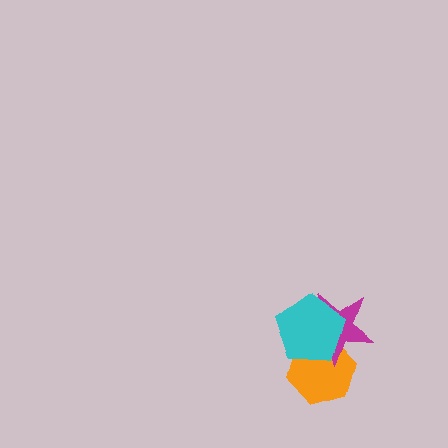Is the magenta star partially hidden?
Yes, it is partially covered by another shape.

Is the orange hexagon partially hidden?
Yes, it is partially covered by another shape.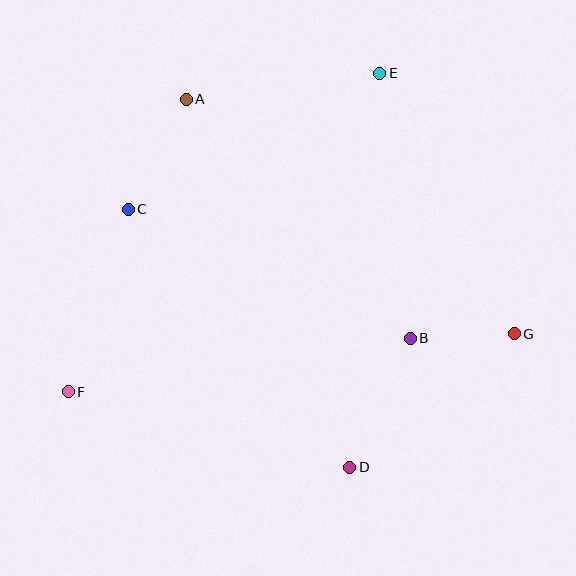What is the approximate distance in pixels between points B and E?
The distance between B and E is approximately 267 pixels.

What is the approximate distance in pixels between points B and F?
The distance between B and F is approximately 346 pixels.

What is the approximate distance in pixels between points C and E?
The distance between C and E is approximately 286 pixels.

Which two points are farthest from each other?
Points F and G are farthest from each other.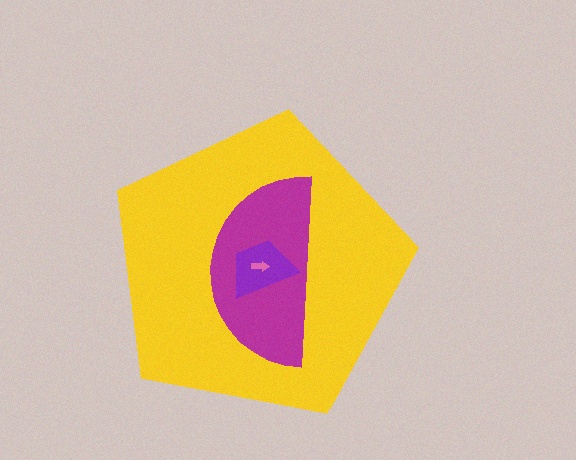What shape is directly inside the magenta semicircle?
The purple trapezoid.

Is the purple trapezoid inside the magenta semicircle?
Yes.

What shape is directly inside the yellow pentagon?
The magenta semicircle.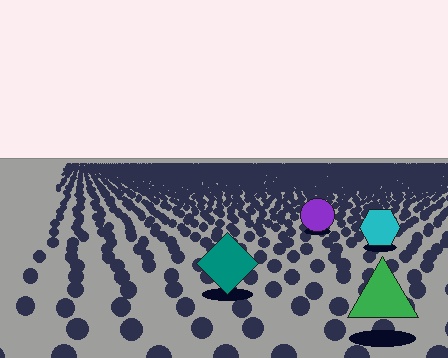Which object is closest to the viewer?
The green triangle is closest. The texture marks near it are larger and more spread out.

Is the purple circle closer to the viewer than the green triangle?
No. The green triangle is closer — you can tell from the texture gradient: the ground texture is coarser near it.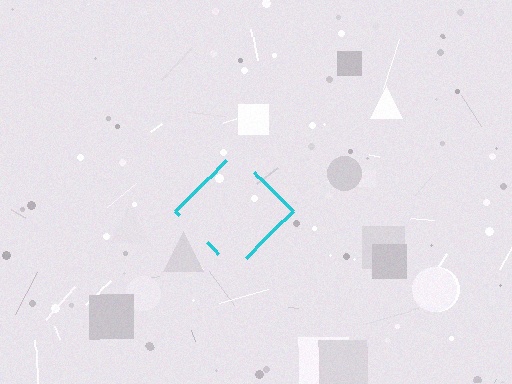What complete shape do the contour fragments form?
The contour fragments form a diamond.